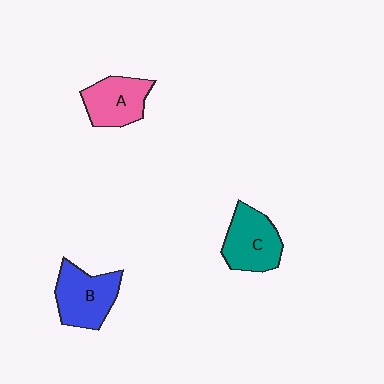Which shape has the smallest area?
Shape A (pink).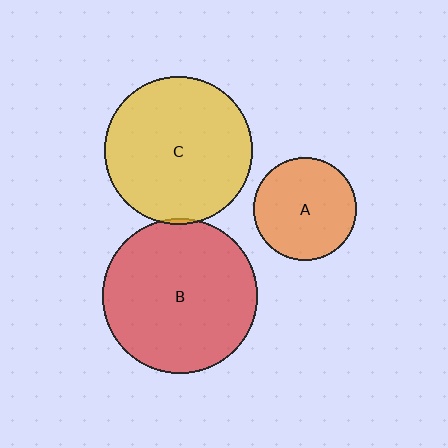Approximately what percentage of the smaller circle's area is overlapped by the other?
Approximately 5%.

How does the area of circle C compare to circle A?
Approximately 2.0 times.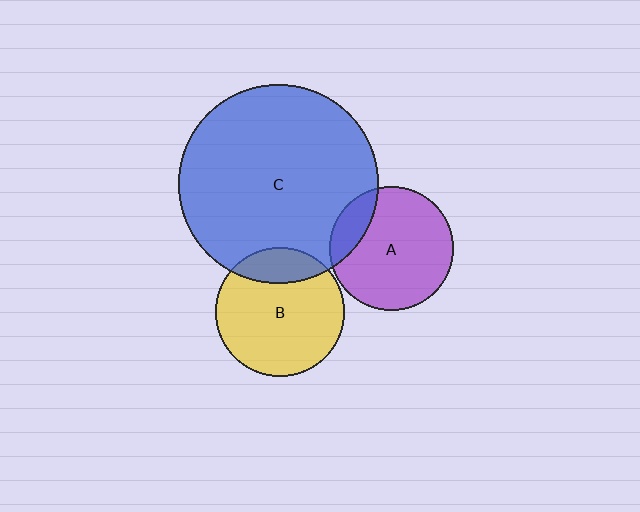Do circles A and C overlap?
Yes.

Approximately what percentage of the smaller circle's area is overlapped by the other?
Approximately 15%.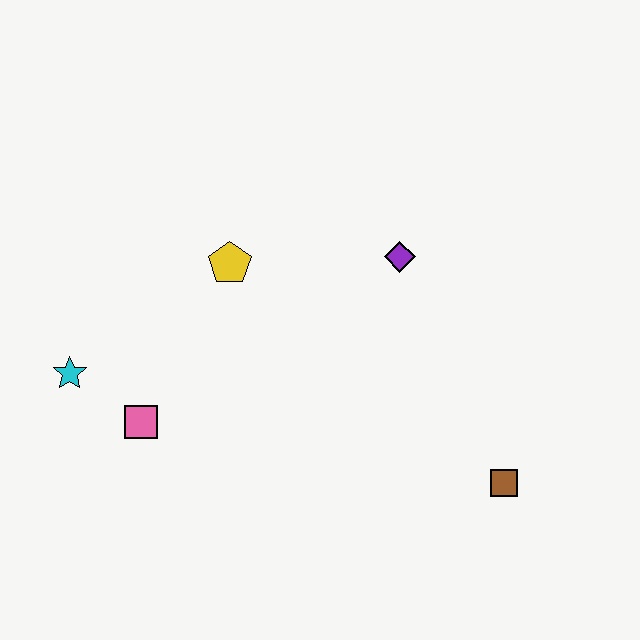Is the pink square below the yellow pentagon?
Yes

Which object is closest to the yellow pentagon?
The purple diamond is closest to the yellow pentagon.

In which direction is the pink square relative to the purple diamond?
The pink square is to the left of the purple diamond.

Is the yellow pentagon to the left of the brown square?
Yes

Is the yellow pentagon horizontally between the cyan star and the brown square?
Yes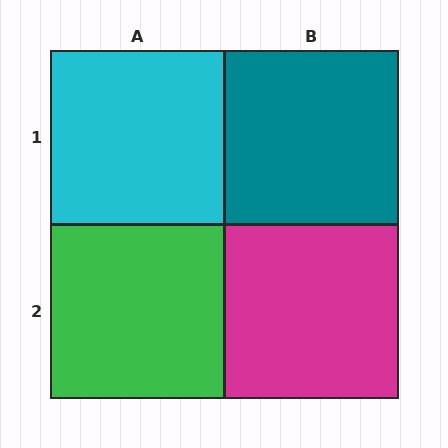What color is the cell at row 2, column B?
Magenta.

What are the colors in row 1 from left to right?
Cyan, teal.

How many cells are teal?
1 cell is teal.